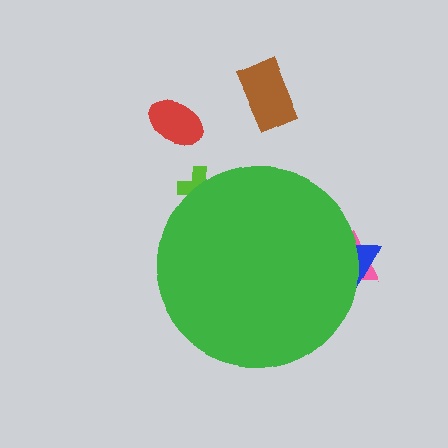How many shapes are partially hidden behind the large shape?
3 shapes are partially hidden.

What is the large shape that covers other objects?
A green circle.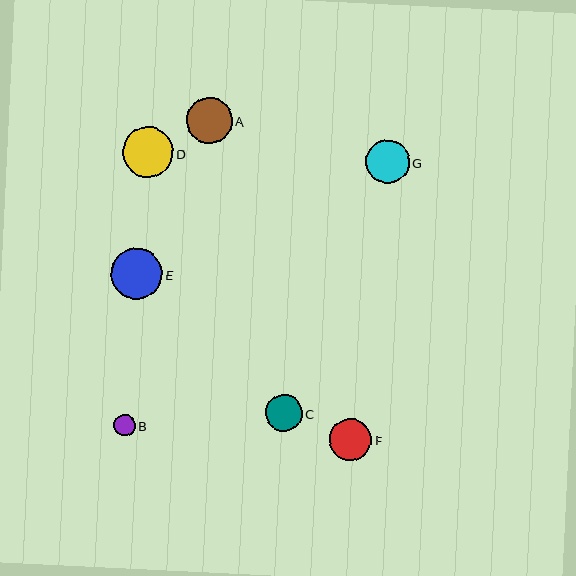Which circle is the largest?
Circle E is the largest with a size of approximately 51 pixels.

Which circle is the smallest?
Circle B is the smallest with a size of approximately 22 pixels.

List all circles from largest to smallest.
From largest to smallest: E, D, A, G, F, C, B.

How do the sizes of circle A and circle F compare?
Circle A and circle F are approximately the same size.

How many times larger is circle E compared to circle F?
Circle E is approximately 1.2 times the size of circle F.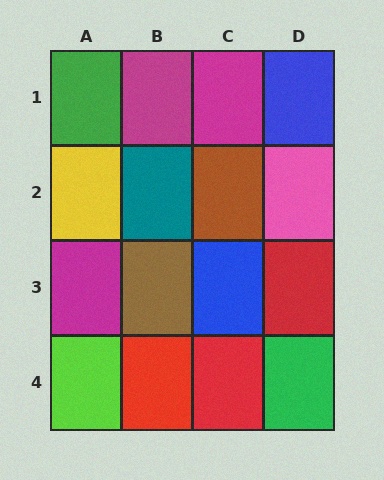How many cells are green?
2 cells are green.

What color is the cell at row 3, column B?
Brown.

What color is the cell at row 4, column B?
Red.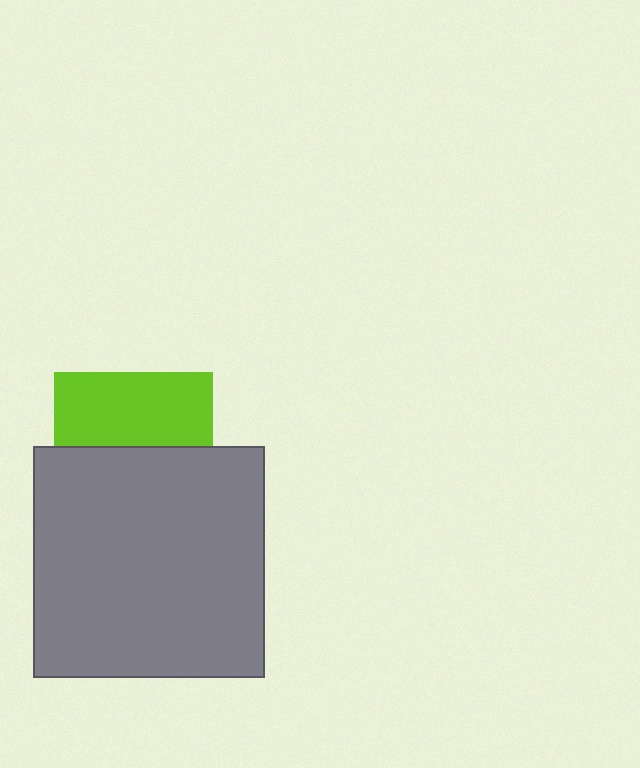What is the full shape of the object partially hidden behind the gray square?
The partially hidden object is a lime square.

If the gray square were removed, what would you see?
You would see the complete lime square.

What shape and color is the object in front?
The object in front is a gray square.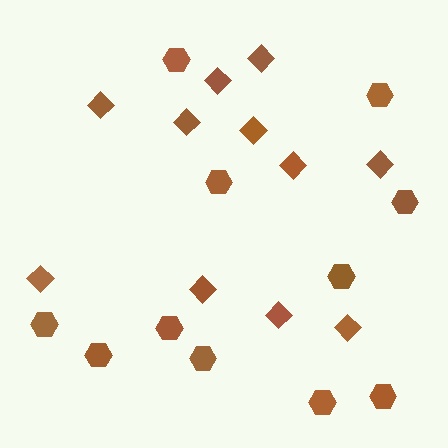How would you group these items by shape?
There are 2 groups: one group of diamonds (11) and one group of hexagons (11).